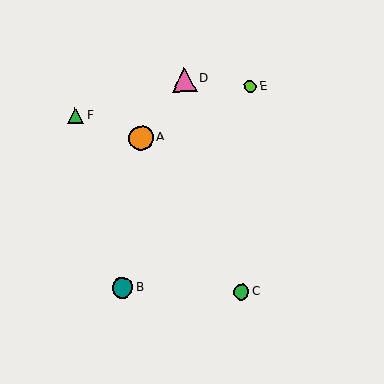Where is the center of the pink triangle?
The center of the pink triangle is at (184, 80).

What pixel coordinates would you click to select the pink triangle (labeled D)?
Click at (184, 80) to select the pink triangle D.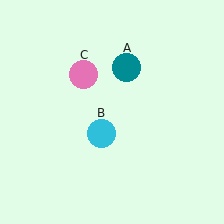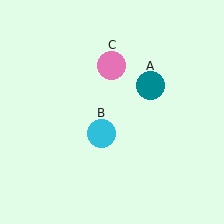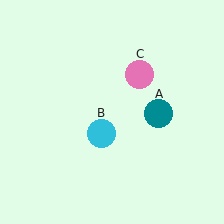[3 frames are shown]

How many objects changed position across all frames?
2 objects changed position: teal circle (object A), pink circle (object C).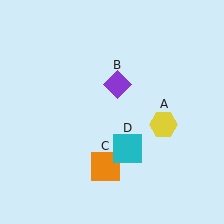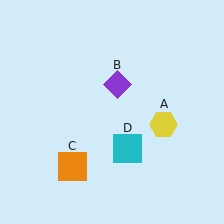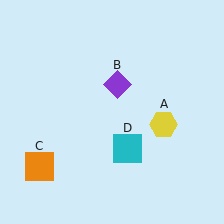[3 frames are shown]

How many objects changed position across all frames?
1 object changed position: orange square (object C).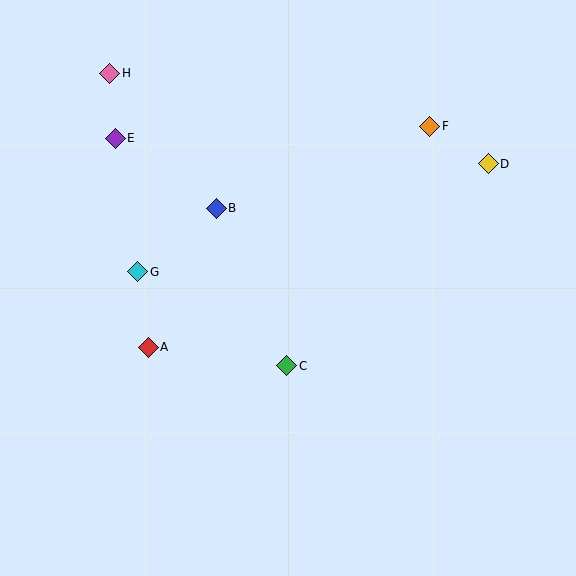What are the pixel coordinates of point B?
Point B is at (216, 208).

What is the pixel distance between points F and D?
The distance between F and D is 70 pixels.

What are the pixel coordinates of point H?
Point H is at (110, 73).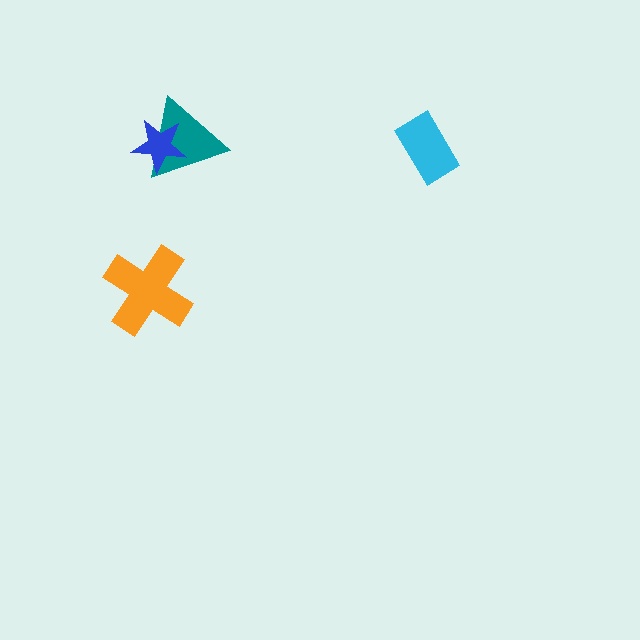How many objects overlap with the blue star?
1 object overlaps with the blue star.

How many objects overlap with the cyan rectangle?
0 objects overlap with the cyan rectangle.